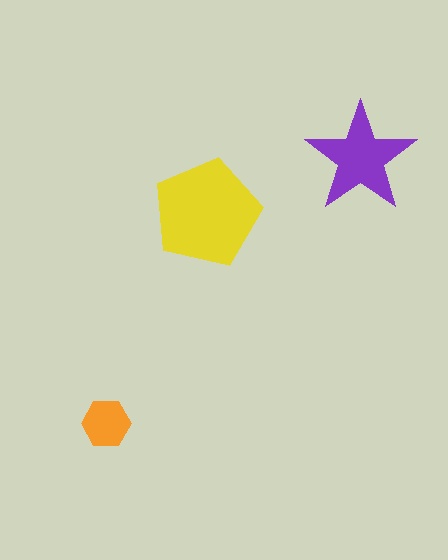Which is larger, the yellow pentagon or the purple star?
The yellow pentagon.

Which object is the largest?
The yellow pentagon.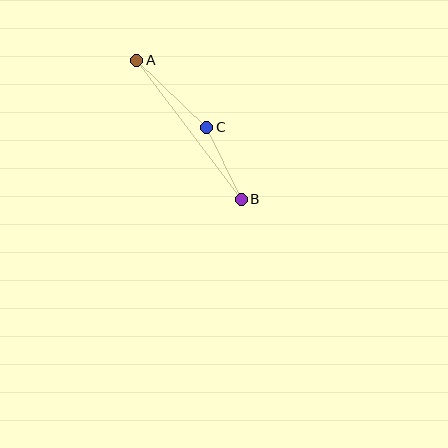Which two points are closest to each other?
Points B and C are closest to each other.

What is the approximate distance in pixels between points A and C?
The distance between A and C is approximately 97 pixels.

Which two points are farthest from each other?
Points A and B are farthest from each other.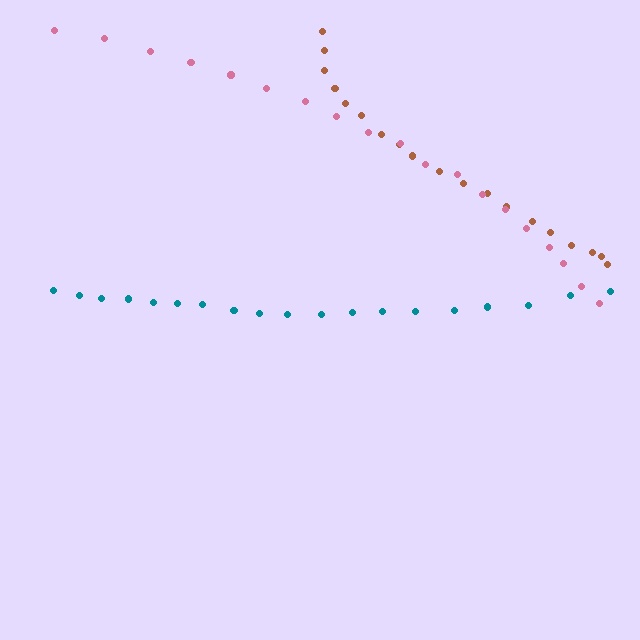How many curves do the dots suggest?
There are 3 distinct paths.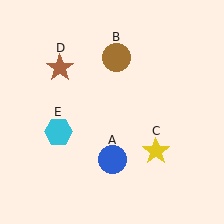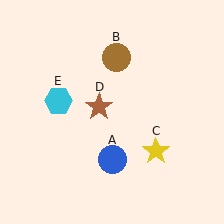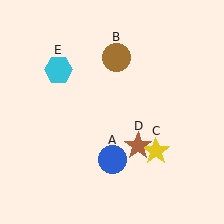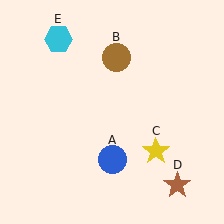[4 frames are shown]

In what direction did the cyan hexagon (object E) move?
The cyan hexagon (object E) moved up.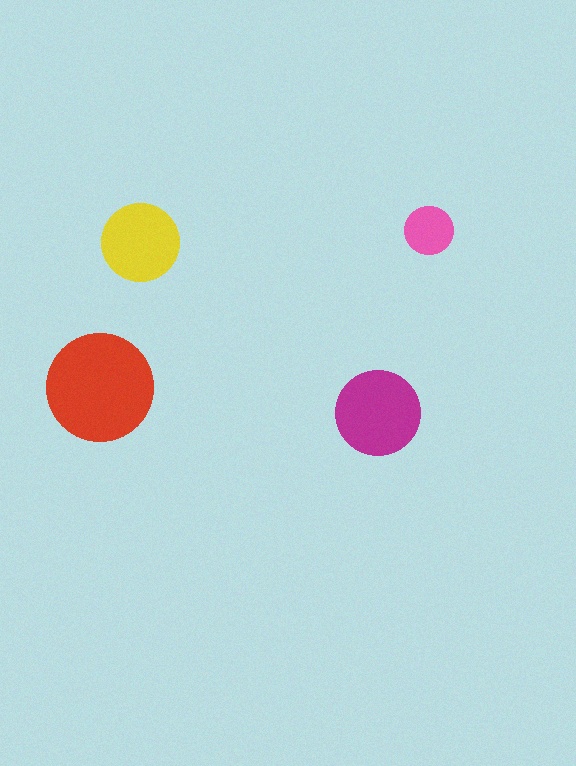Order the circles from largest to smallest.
the red one, the magenta one, the yellow one, the pink one.